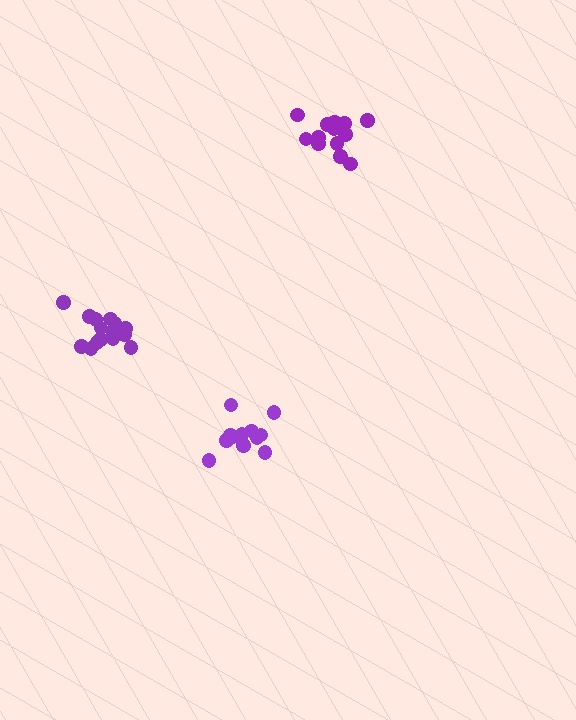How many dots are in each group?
Group 1: 13 dots, Group 2: 12 dots, Group 3: 15 dots (40 total).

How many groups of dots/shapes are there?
There are 3 groups.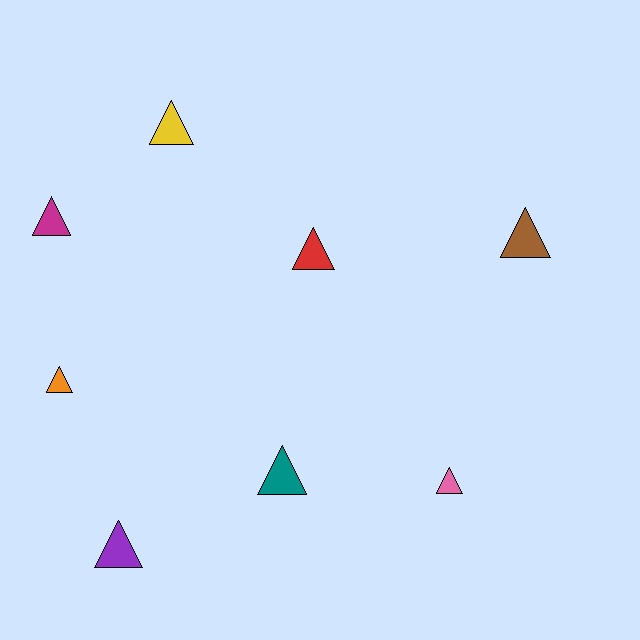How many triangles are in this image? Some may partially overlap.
There are 8 triangles.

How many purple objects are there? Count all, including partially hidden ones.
There is 1 purple object.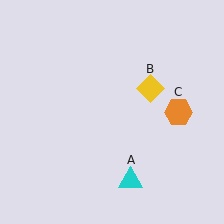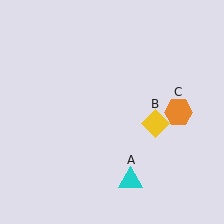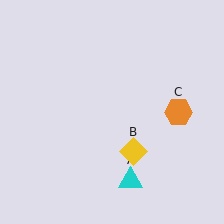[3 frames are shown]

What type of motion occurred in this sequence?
The yellow diamond (object B) rotated clockwise around the center of the scene.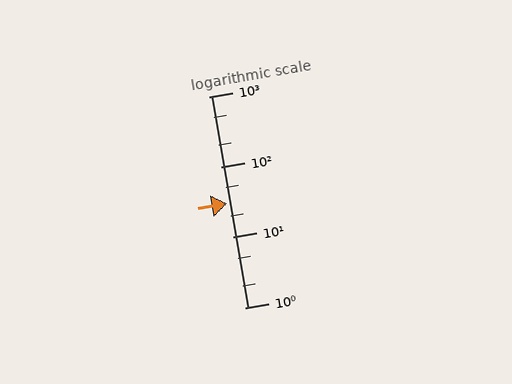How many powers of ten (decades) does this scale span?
The scale spans 3 decades, from 1 to 1000.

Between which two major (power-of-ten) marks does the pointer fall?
The pointer is between 10 and 100.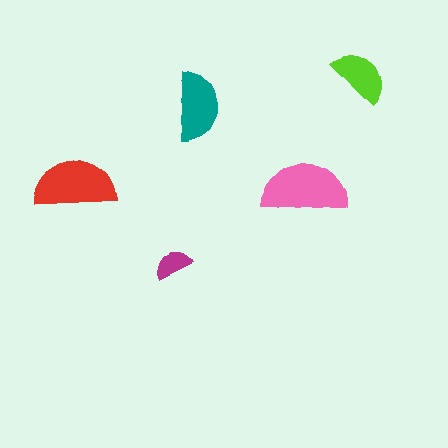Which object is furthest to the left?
The red semicircle is leftmost.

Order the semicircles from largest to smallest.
the pink one, the red one, the teal one, the lime one, the magenta one.